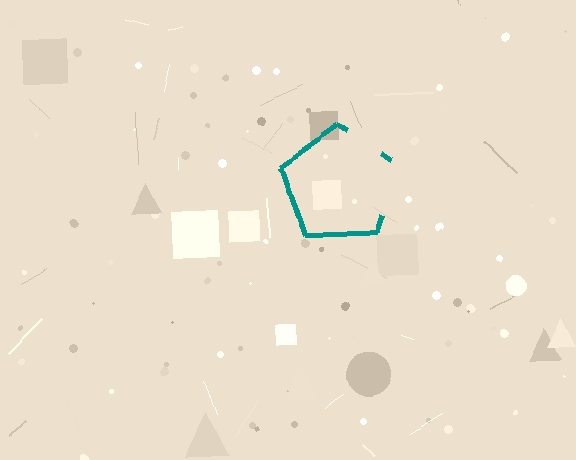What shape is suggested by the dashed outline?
The dashed outline suggests a pentagon.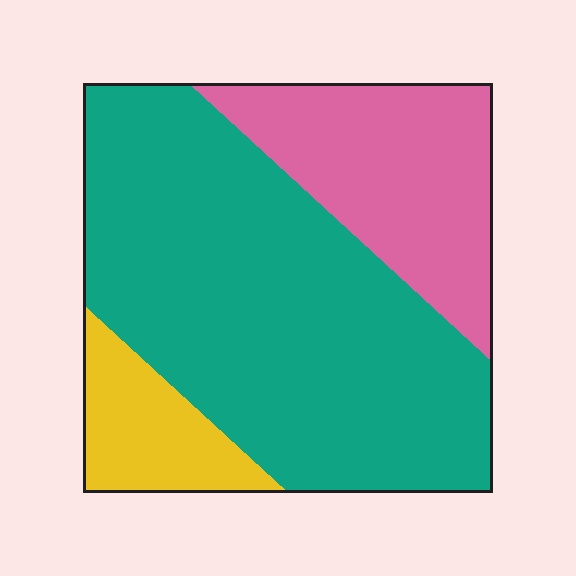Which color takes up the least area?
Yellow, at roughly 10%.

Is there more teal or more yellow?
Teal.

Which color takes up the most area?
Teal, at roughly 65%.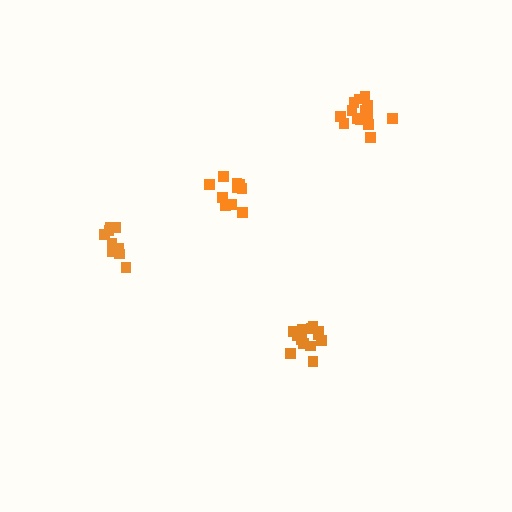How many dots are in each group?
Group 1: 9 dots, Group 2: 10 dots, Group 3: 14 dots, Group 4: 15 dots (48 total).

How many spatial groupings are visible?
There are 4 spatial groupings.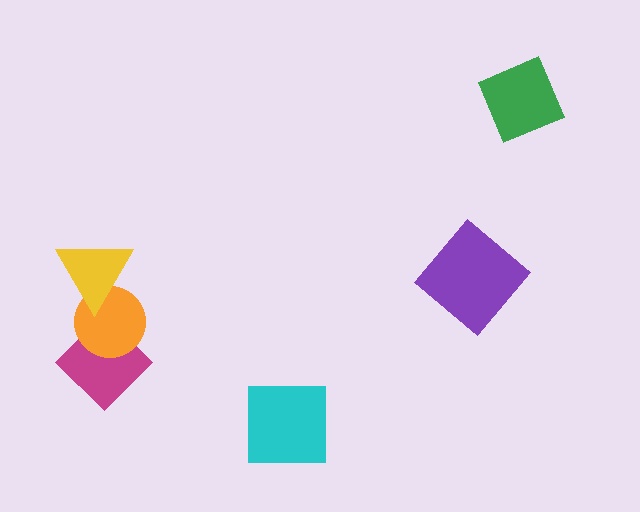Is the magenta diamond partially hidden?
Yes, it is partially covered by another shape.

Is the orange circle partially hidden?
Yes, it is partially covered by another shape.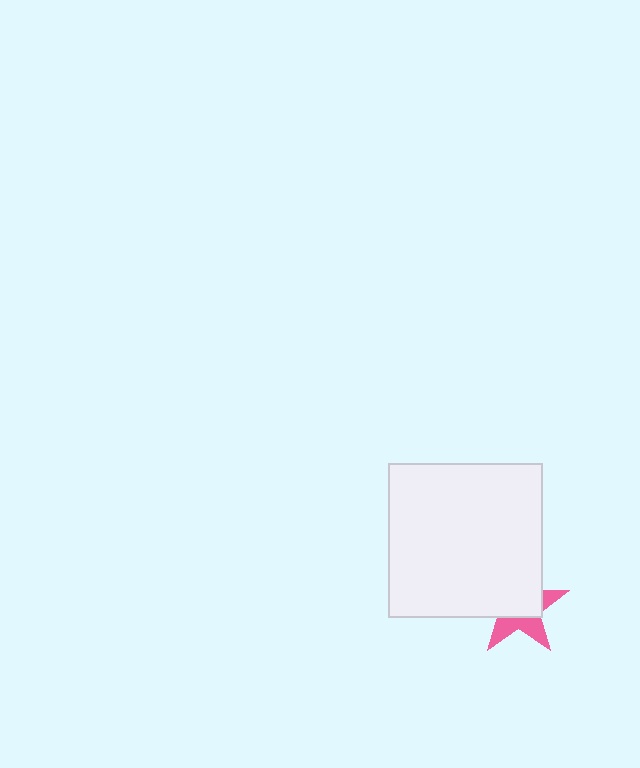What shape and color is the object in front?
The object in front is a white square.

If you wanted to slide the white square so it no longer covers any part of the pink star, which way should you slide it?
Slide it toward the upper-left — that is the most direct way to separate the two shapes.